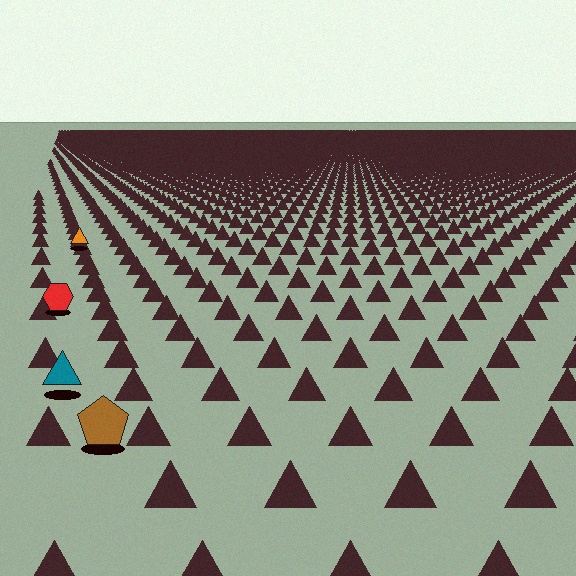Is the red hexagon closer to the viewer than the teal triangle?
No. The teal triangle is closer — you can tell from the texture gradient: the ground texture is coarser near it.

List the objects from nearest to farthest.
From nearest to farthest: the brown pentagon, the teal triangle, the red hexagon, the orange triangle.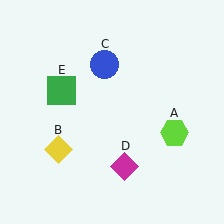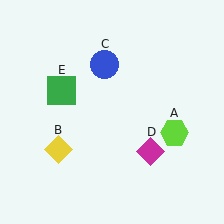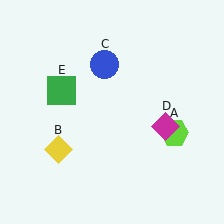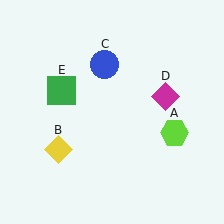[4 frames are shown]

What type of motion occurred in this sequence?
The magenta diamond (object D) rotated counterclockwise around the center of the scene.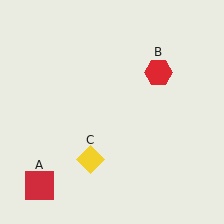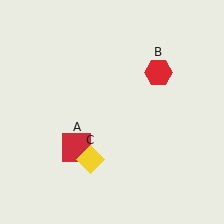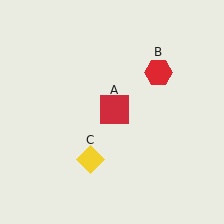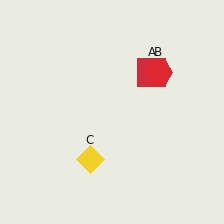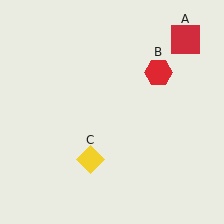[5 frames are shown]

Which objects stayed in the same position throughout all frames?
Red hexagon (object B) and yellow diamond (object C) remained stationary.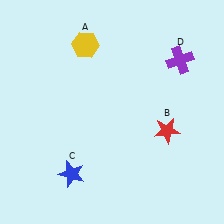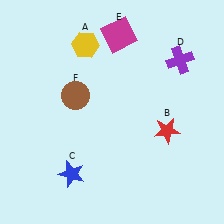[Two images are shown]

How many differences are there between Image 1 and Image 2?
There are 2 differences between the two images.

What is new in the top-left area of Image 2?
A brown circle (F) was added in the top-left area of Image 2.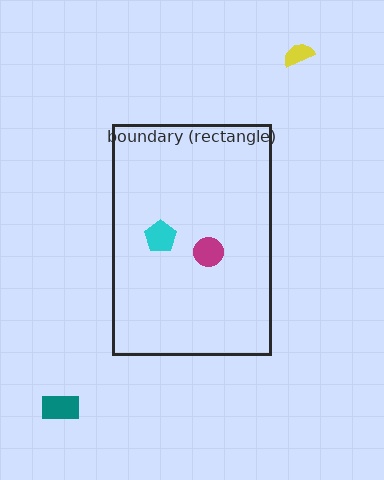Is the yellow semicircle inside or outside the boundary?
Outside.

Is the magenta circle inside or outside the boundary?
Inside.